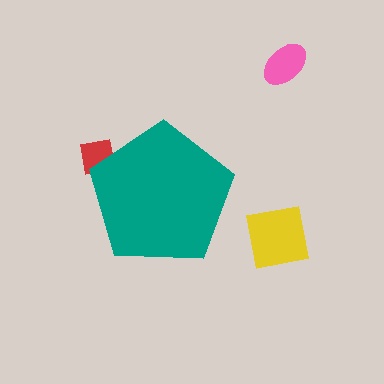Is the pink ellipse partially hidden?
No, the pink ellipse is fully visible.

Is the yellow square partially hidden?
No, the yellow square is fully visible.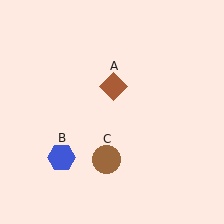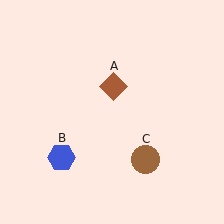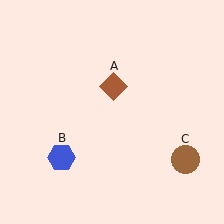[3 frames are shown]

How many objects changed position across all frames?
1 object changed position: brown circle (object C).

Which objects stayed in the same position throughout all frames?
Brown diamond (object A) and blue hexagon (object B) remained stationary.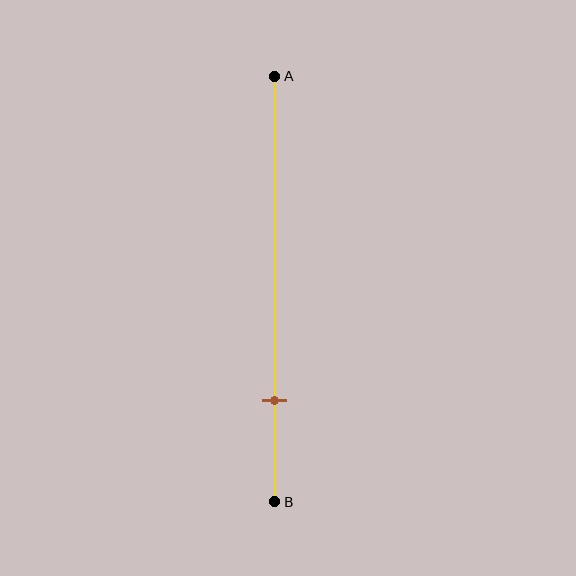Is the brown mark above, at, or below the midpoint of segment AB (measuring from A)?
The brown mark is below the midpoint of segment AB.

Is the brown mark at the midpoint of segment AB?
No, the mark is at about 75% from A, not at the 50% midpoint.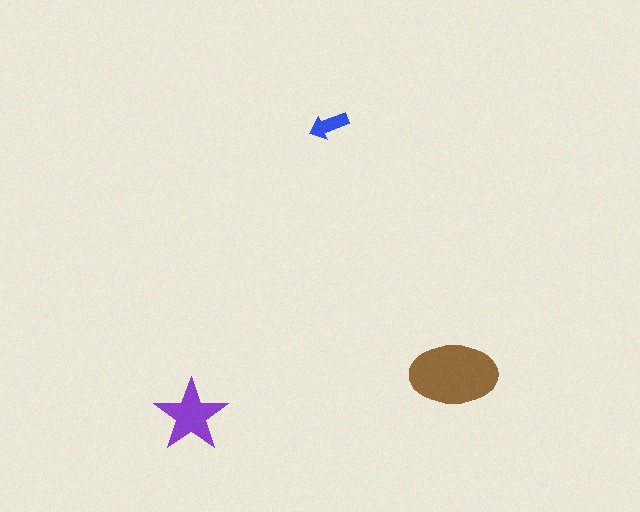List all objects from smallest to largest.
The blue arrow, the purple star, the brown ellipse.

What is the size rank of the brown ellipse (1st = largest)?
1st.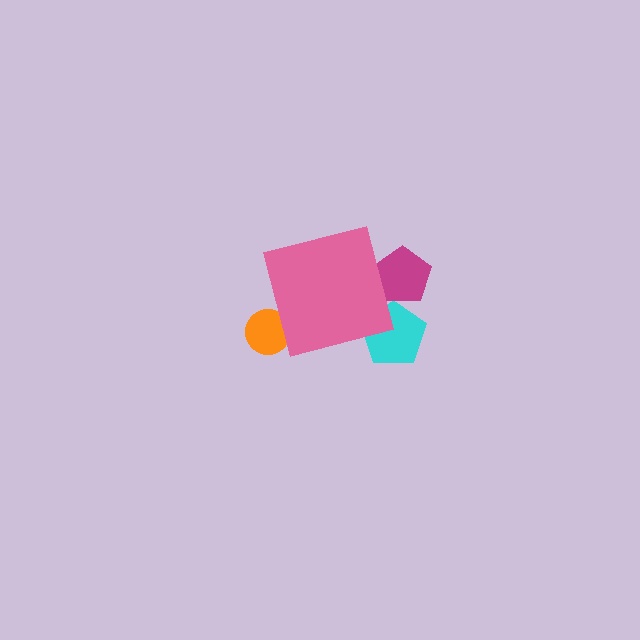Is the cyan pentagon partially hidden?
Yes, the cyan pentagon is partially hidden behind the pink square.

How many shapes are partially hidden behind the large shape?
3 shapes are partially hidden.